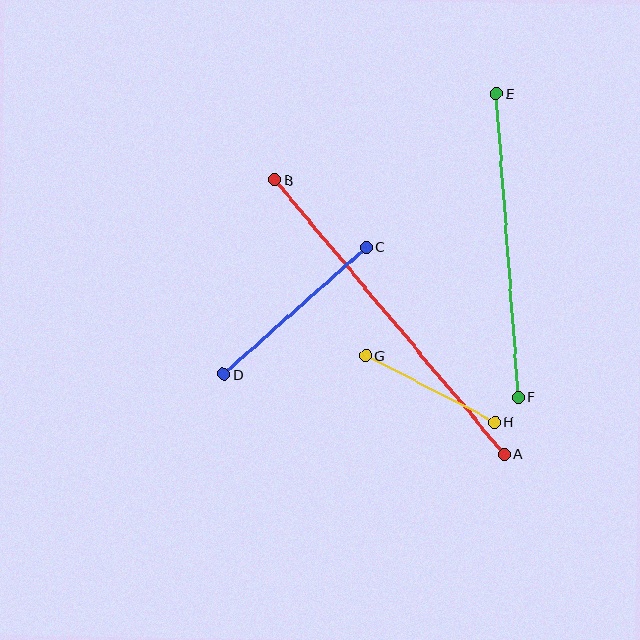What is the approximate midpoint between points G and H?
The midpoint is at approximately (430, 389) pixels.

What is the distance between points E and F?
The distance is approximately 305 pixels.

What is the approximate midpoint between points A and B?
The midpoint is at approximately (390, 317) pixels.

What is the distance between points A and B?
The distance is approximately 358 pixels.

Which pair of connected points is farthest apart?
Points A and B are farthest apart.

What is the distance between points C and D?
The distance is approximately 191 pixels.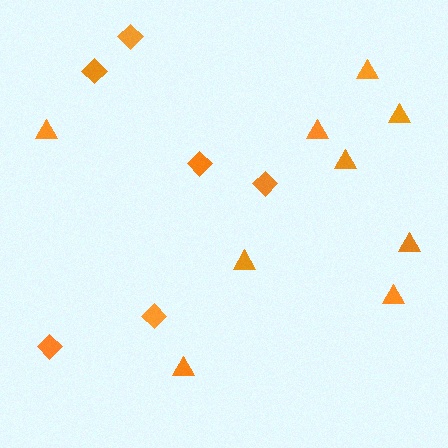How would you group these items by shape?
There are 2 groups: one group of triangles (9) and one group of diamonds (6).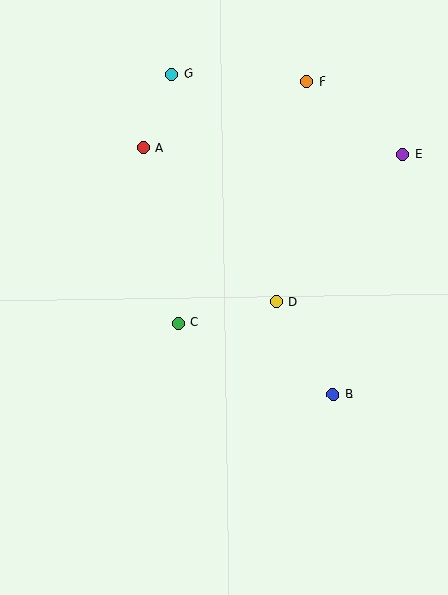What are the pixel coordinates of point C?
Point C is at (178, 323).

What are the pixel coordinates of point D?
Point D is at (276, 302).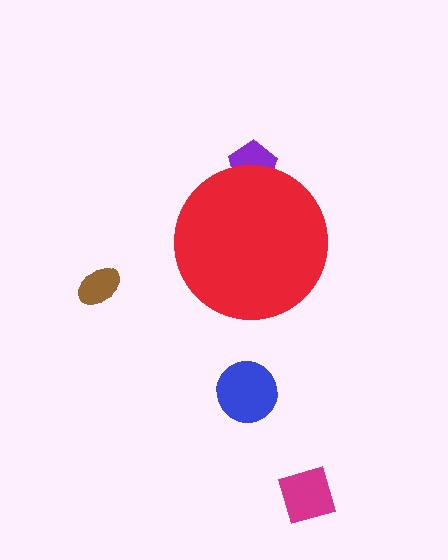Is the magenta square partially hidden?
No, the magenta square is fully visible.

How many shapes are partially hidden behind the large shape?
1 shape is partially hidden.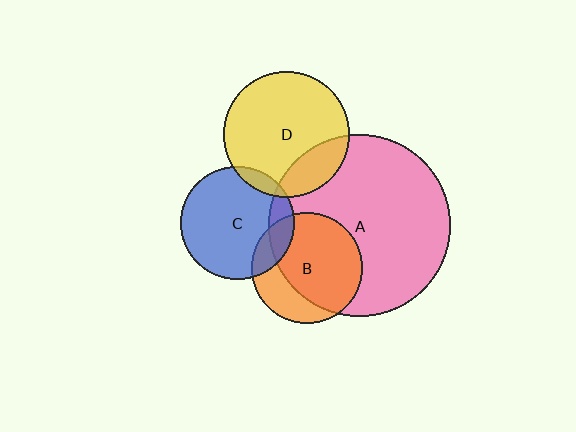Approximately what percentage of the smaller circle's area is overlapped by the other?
Approximately 10%.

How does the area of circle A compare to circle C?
Approximately 2.6 times.